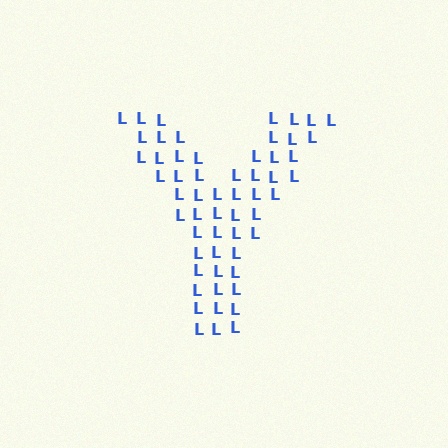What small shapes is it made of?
It is made of small letter L's.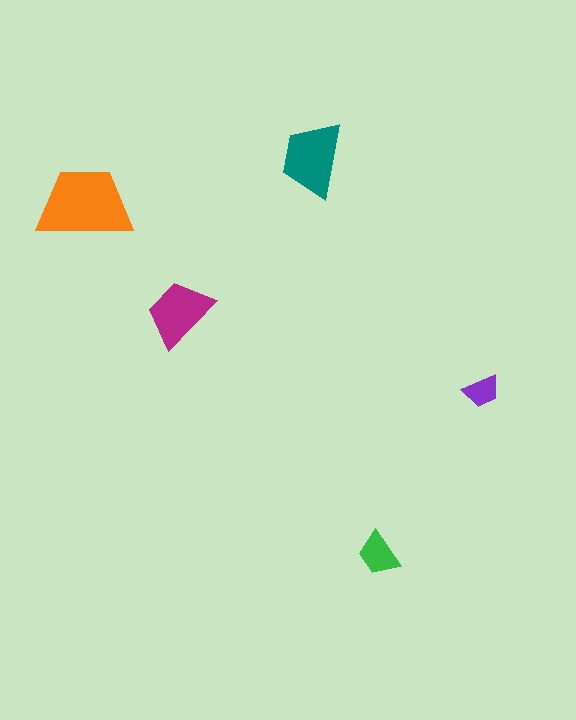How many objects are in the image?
There are 5 objects in the image.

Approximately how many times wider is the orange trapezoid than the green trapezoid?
About 2 times wider.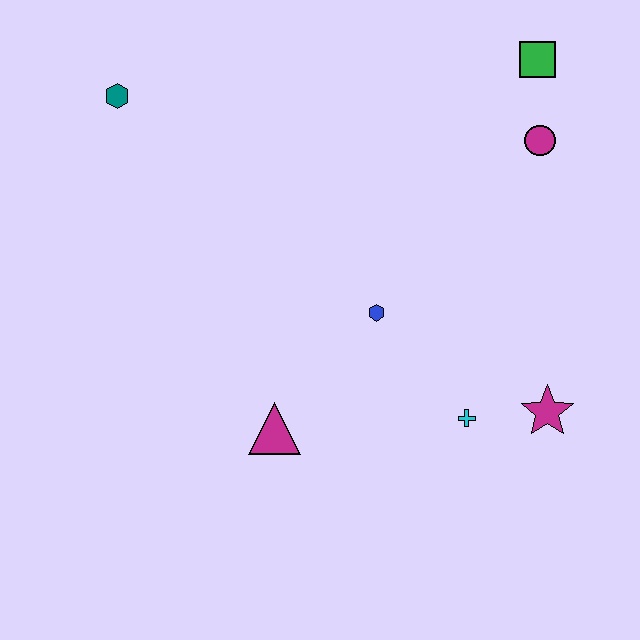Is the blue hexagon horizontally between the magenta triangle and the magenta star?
Yes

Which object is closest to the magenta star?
The cyan cross is closest to the magenta star.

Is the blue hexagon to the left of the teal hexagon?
No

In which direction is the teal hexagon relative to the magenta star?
The teal hexagon is to the left of the magenta star.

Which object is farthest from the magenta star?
The teal hexagon is farthest from the magenta star.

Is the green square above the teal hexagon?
Yes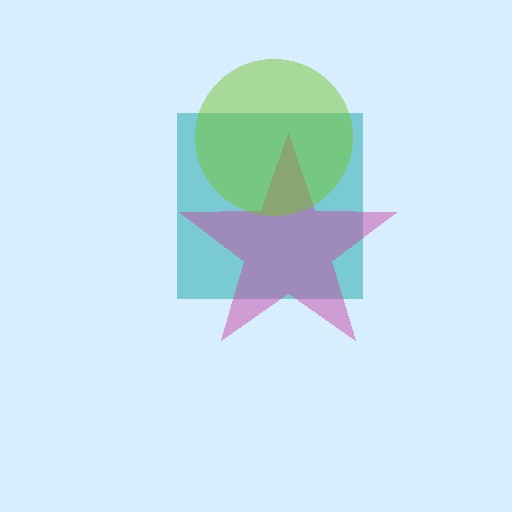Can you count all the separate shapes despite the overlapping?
Yes, there are 3 separate shapes.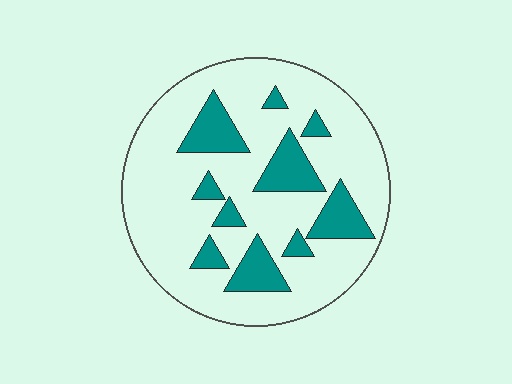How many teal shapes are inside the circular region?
10.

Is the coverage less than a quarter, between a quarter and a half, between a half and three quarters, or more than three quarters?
Less than a quarter.